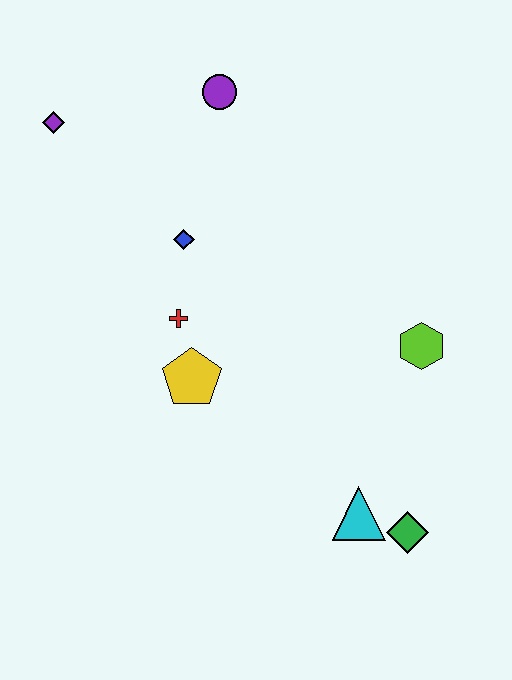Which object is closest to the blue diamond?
The red cross is closest to the blue diamond.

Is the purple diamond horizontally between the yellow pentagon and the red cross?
No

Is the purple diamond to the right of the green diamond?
No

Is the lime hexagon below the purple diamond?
Yes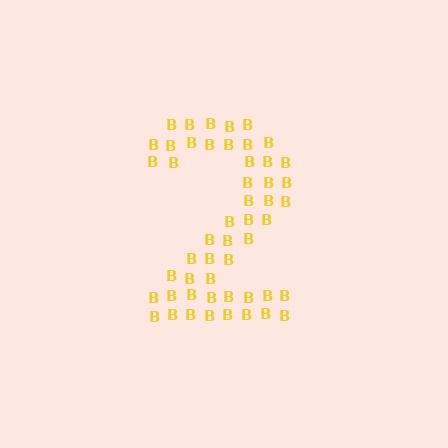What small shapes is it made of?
It is made of small letter B's.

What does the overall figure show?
The overall figure shows the digit 2.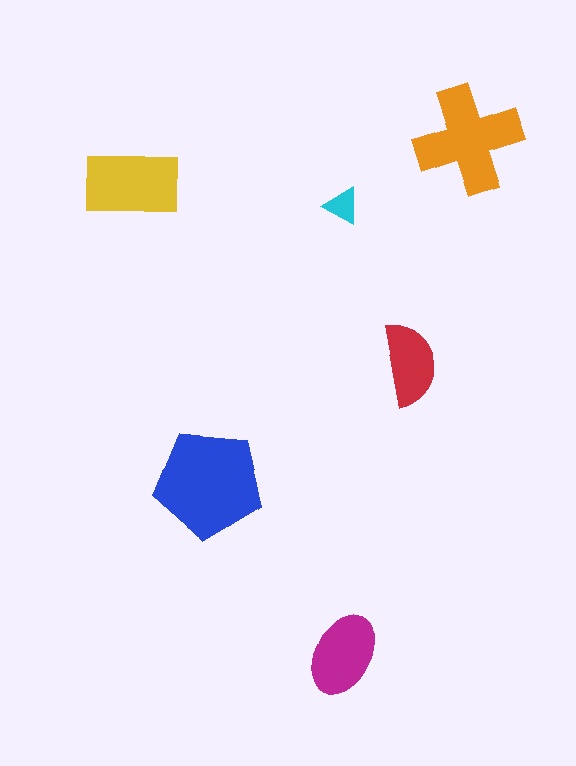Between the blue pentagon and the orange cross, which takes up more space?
The blue pentagon.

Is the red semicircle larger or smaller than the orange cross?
Smaller.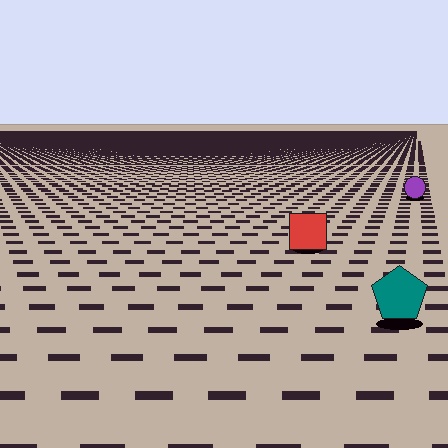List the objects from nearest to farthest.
From nearest to farthest: the teal pentagon, the red square, the purple circle.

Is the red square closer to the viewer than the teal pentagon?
No. The teal pentagon is closer — you can tell from the texture gradient: the ground texture is coarser near it.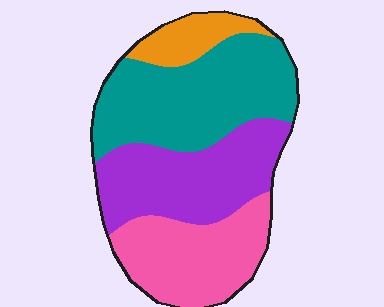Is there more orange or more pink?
Pink.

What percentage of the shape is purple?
Purple covers about 30% of the shape.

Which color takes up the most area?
Teal, at roughly 35%.